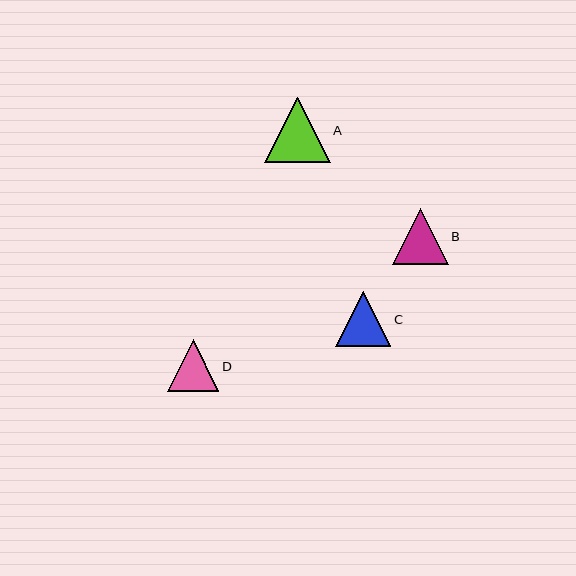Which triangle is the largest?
Triangle A is the largest with a size of approximately 65 pixels.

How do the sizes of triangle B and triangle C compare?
Triangle B and triangle C are approximately the same size.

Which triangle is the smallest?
Triangle D is the smallest with a size of approximately 52 pixels.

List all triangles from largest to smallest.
From largest to smallest: A, B, C, D.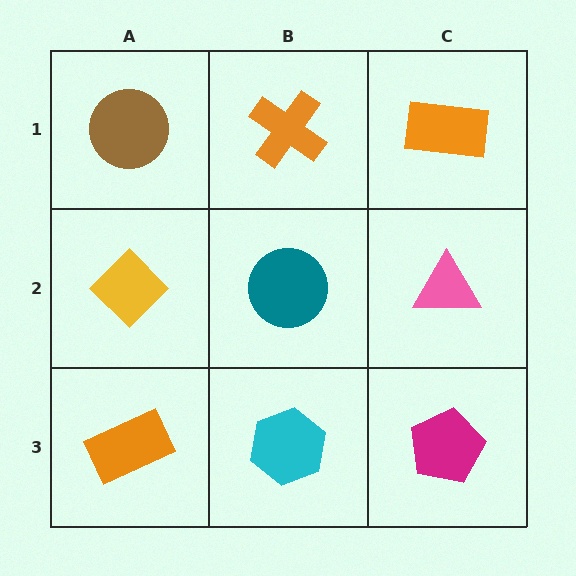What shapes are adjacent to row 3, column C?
A pink triangle (row 2, column C), a cyan hexagon (row 3, column B).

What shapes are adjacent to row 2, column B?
An orange cross (row 1, column B), a cyan hexagon (row 3, column B), a yellow diamond (row 2, column A), a pink triangle (row 2, column C).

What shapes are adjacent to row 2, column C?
An orange rectangle (row 1, column C), a magenta pentagon (row 3, column C), a teal circle (row 2, column B).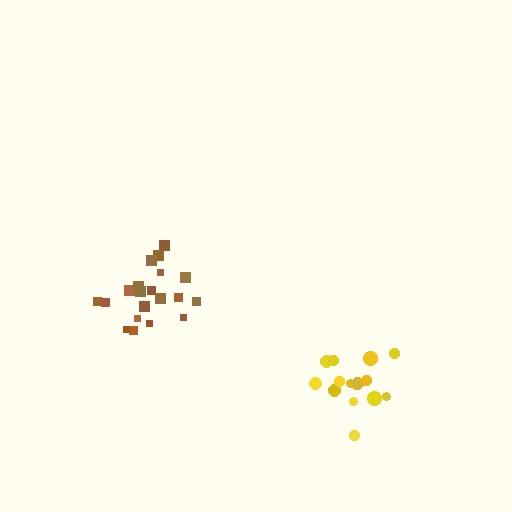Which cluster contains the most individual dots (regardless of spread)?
Brown (20).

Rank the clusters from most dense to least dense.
yellow, brown.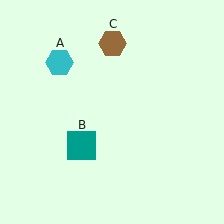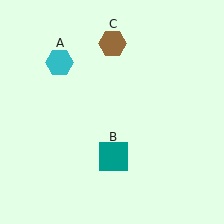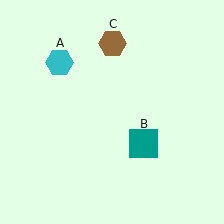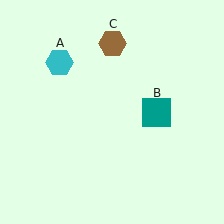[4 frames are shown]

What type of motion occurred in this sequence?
The teal square (object B) rotated counterclockwise around the center of the scene.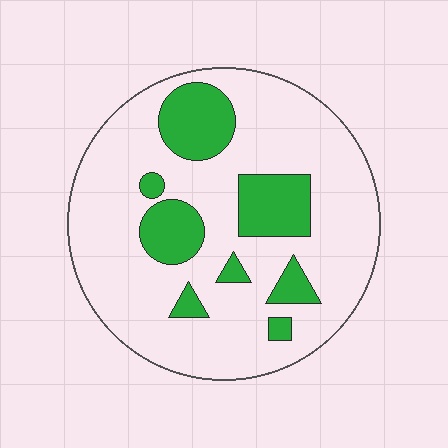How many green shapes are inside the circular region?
8.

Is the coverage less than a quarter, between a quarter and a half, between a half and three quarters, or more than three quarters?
Less than a quarter.